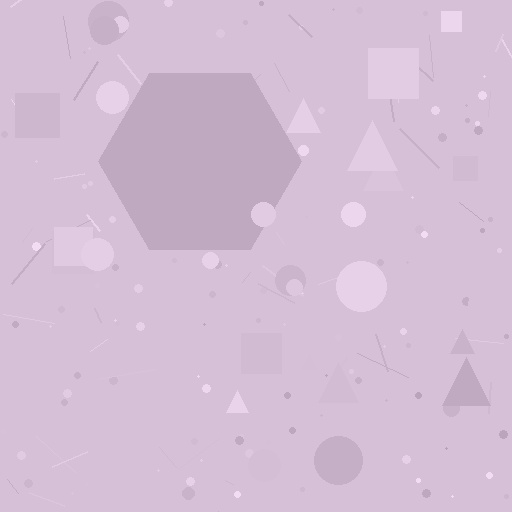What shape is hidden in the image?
A hexagon is hidden in the image.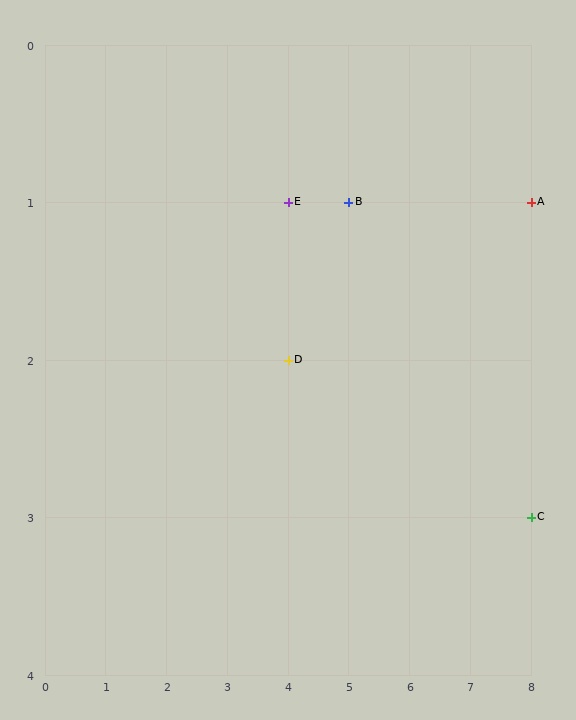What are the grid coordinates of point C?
Point C is at grid coordinates (8, 3).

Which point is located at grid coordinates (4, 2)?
Point D is at (4, 2).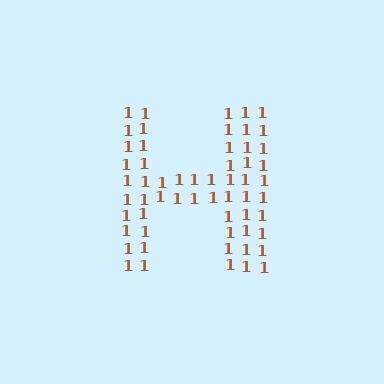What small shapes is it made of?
It is made of small digit 1's.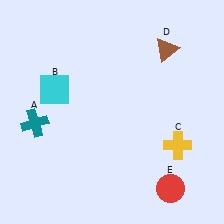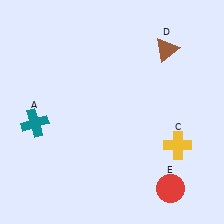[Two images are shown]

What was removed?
The cyan square (B) was removed in Image 2.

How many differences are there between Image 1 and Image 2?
There is 1 difference between the two images.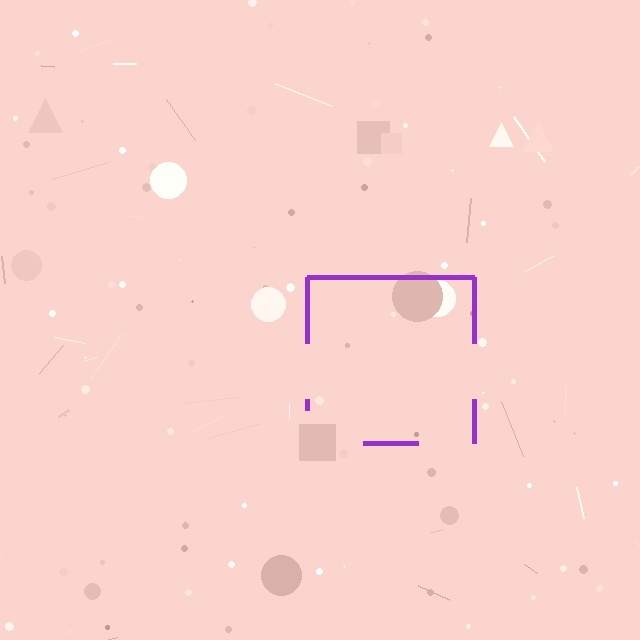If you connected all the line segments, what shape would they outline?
They would outline a square.